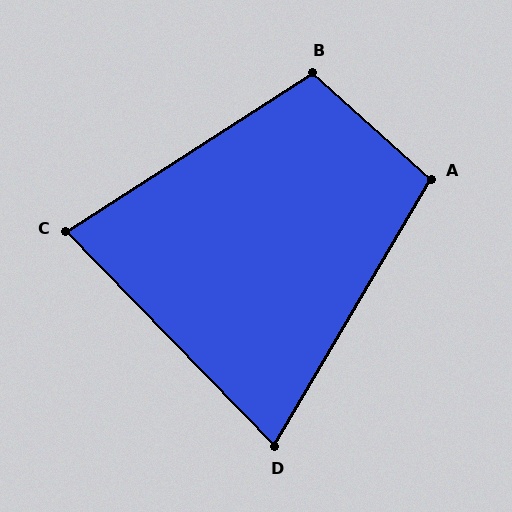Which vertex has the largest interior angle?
B, at approximately 105 degrees.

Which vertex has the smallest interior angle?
D, at approximately 75 degrees.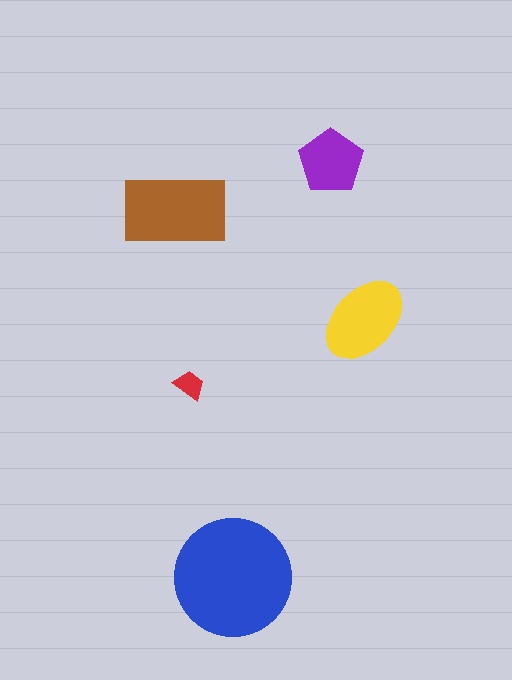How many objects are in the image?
There are 5 objects in the image.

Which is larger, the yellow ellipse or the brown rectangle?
The brown rectangle.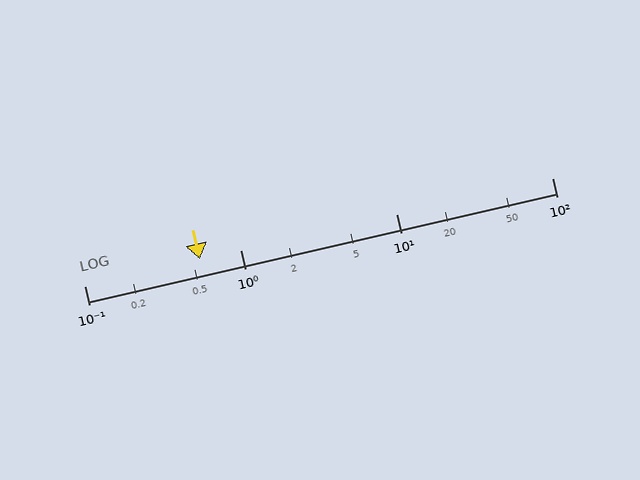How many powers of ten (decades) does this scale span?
The scale spans 3 decades, from 0.1 to 100.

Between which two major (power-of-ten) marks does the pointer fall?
The pointer is between 0.1 and 1.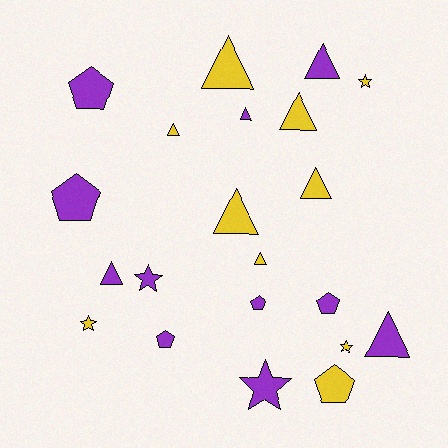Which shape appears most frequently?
Triangle, with 10 objects.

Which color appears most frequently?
Purple, with 11 objects.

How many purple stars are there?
There are 2 purple stars.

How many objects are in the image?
There are 21 objects.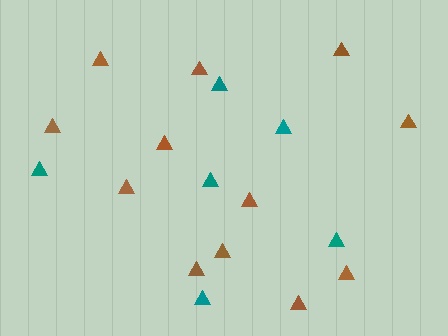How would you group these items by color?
There are 2 groups: one group of teal triangles (6) and one group of brown triangles (12).